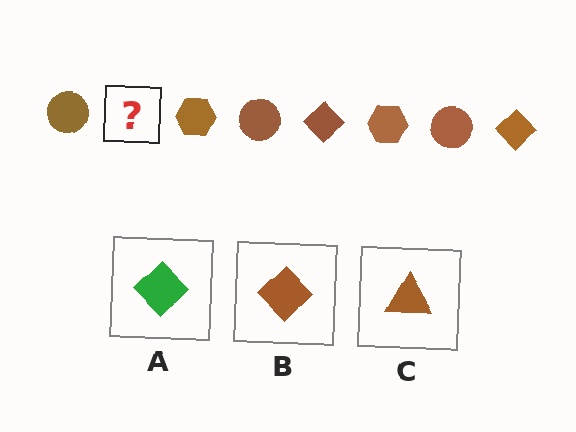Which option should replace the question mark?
Option B.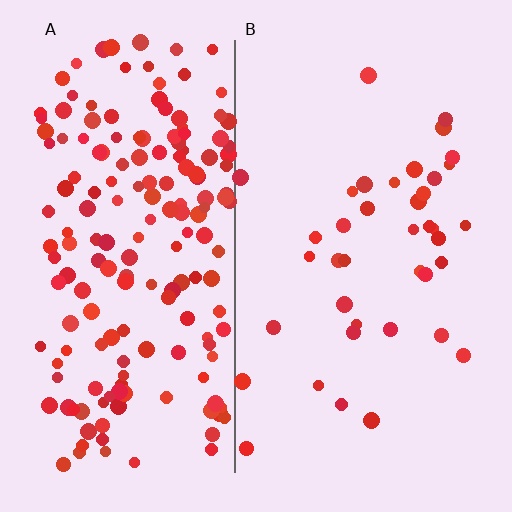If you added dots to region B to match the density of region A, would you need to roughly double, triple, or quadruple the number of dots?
Approximately quadruple.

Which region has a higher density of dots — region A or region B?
A (the left).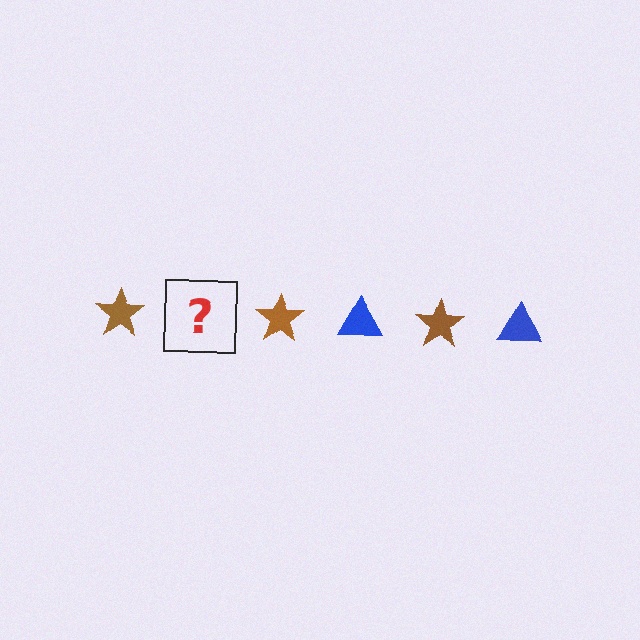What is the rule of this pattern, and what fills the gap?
The rule is that the pattern alternates between brown star and blue triangle. The gap should be filled with a blue triangle.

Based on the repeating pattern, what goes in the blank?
The blank should be a blue triangle.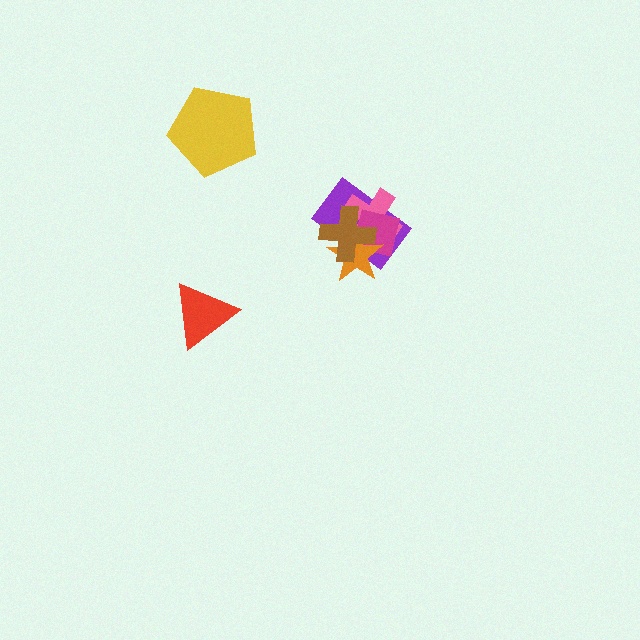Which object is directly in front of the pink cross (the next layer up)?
The magenta square is directly in front of the pink cross.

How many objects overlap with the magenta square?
4 objects overlap with the magenta square.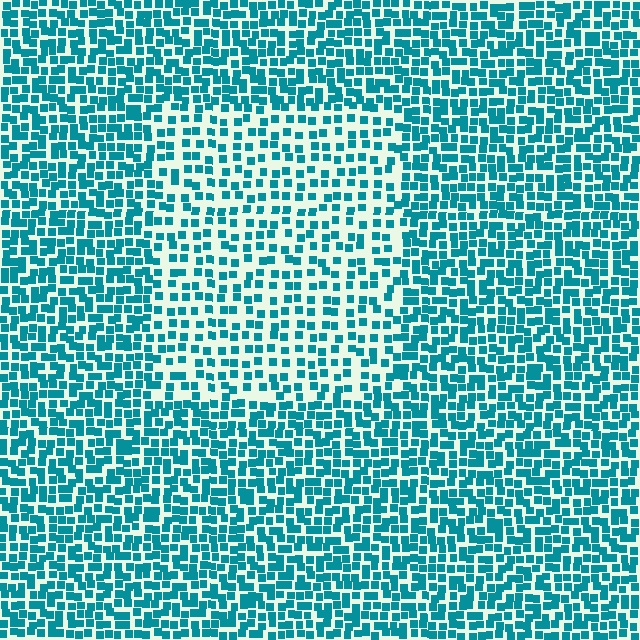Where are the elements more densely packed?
The elements are more densely packed outside the rectangle boundary.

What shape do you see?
I see a rectangle.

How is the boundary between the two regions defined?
The boundary is defined by a change in element density (approximately 1.8x ratio). All elements are the same color, size, and shape.